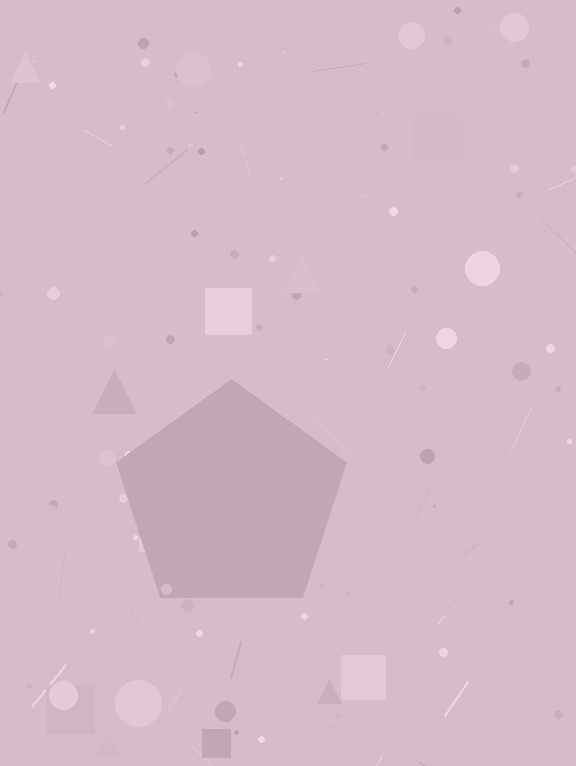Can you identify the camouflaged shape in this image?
The camouflaged shape is a pentagon.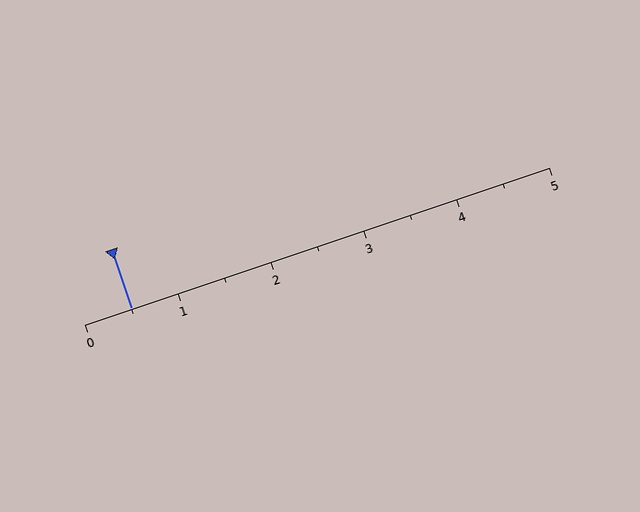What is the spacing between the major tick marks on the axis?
The major ticks are spaced 1 apart.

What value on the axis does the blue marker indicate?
The marker indicates approximately 0.5.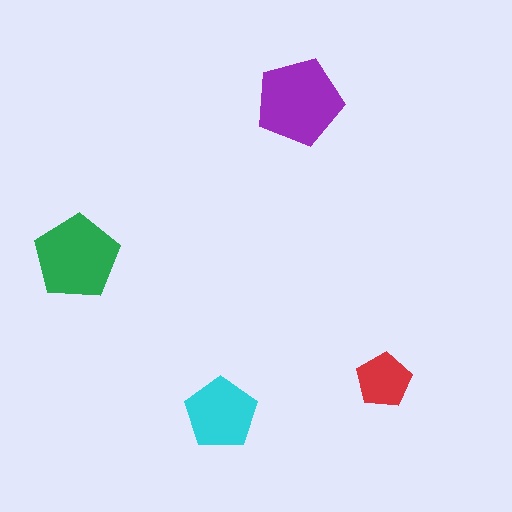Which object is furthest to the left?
The green pentagon is leftmost.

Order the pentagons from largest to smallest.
the purple one, the green one, the cyan one, the red one.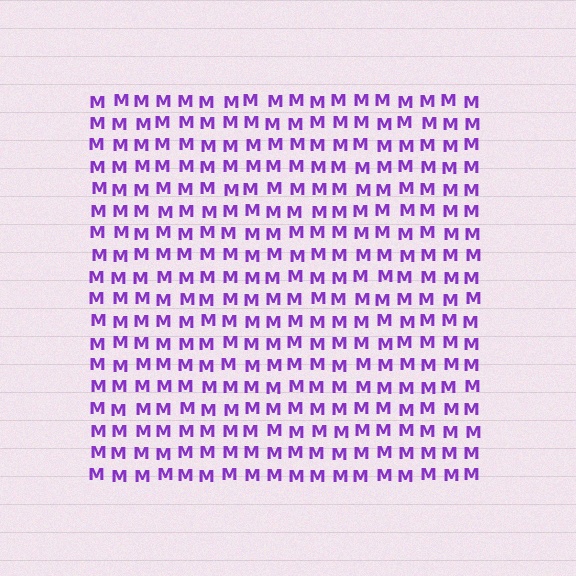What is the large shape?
The large shape is a square.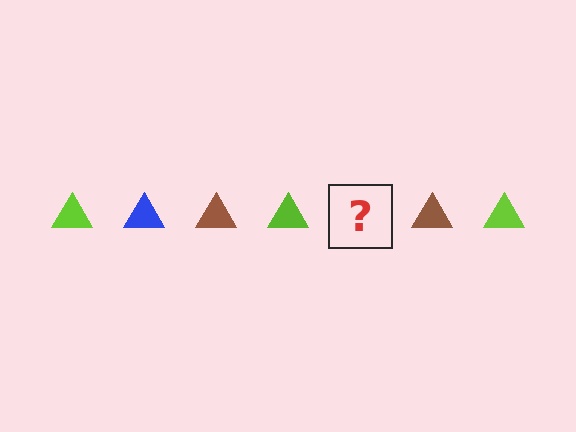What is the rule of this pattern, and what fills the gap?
The rule is that the pattern cycles through lime, blue, brown triangles. The gap should be filled with a blue triangle.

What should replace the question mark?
The question mark should be replaced with a blue triangle.